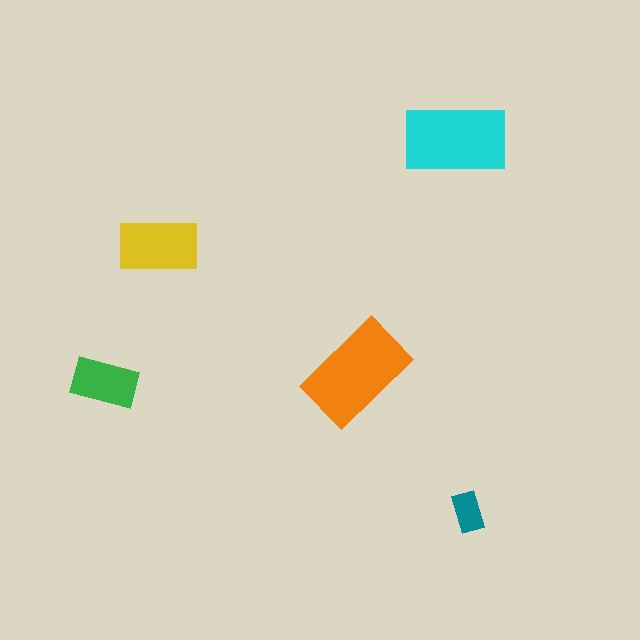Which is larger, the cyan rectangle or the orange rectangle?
The orange one.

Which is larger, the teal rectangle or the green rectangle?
The green one.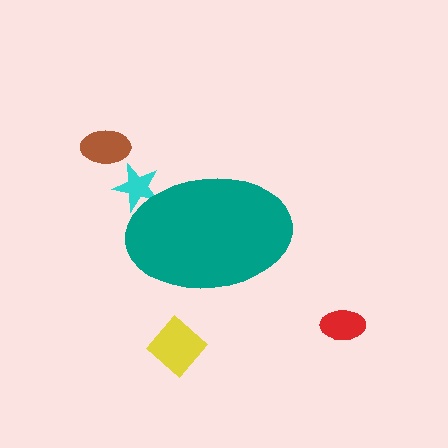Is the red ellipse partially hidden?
No, the red ellipse is fully visible.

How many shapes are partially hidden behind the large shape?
1 shape is partially hidden.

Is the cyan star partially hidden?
Yes, the cyan star is partially hidden behind the teal ellipse.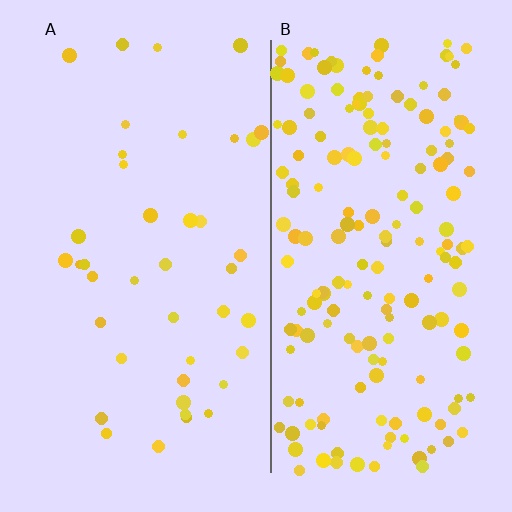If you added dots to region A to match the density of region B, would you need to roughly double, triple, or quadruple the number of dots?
Approximately quadruple.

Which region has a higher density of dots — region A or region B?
B (the right).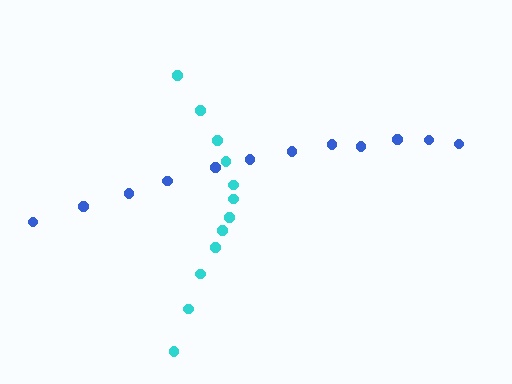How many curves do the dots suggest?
There are 2 distinct paths.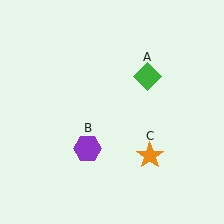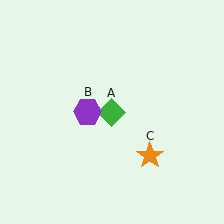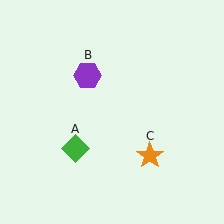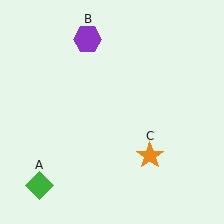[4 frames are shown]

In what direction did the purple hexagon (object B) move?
The purple hexagon (object B) moved up.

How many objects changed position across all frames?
2 objects changed position: green diamond (object A), purple hexagon (object B).